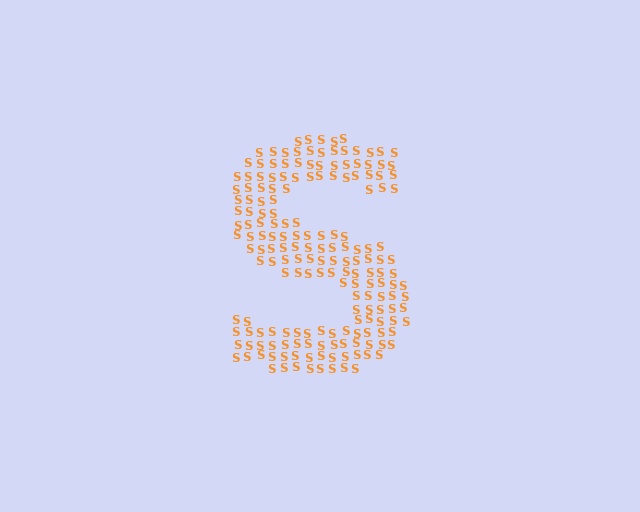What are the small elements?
The small elements are letter S's.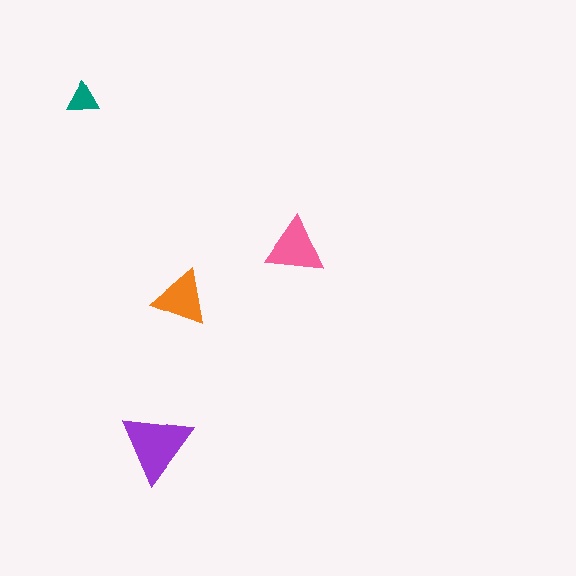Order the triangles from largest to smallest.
the purple one, the pink one, the orange one, the teal one.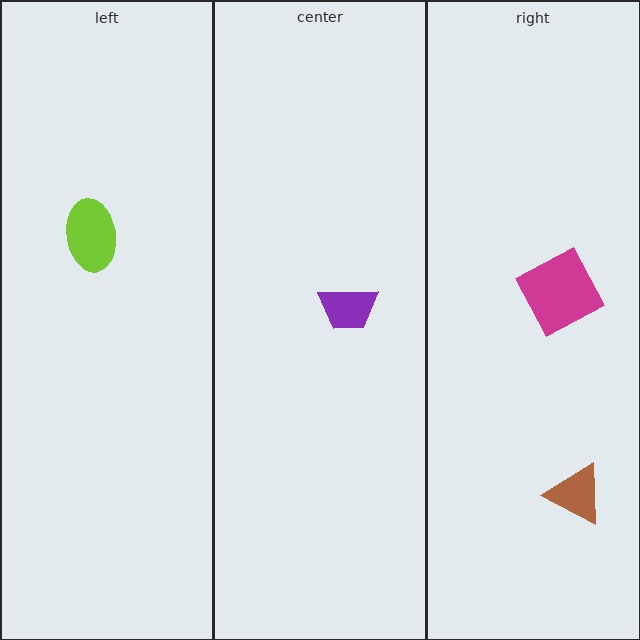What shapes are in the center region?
The purple trapezoid.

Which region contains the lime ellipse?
The left region.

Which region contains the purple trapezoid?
The center region.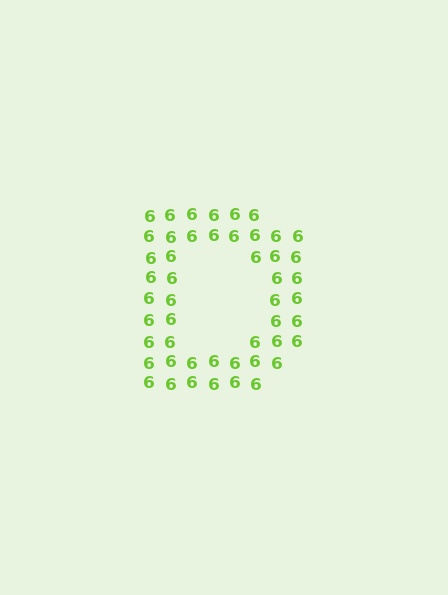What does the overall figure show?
The overall figure shows the letter D.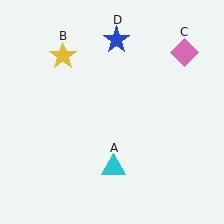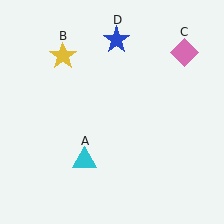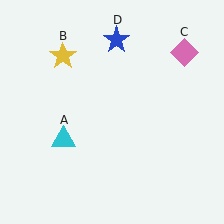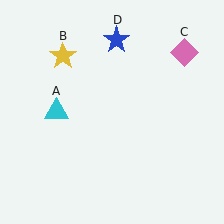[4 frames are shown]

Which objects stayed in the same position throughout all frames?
Yellow star (object B) and pink diamond (object C) and blue star (object D) remained stationary.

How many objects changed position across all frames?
1 object changed position: cyan triangle (object A).